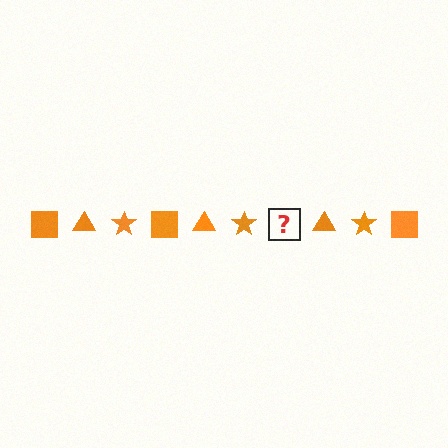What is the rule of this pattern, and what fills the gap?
The rule is that the pattern cycles through square, triangle, star shapes in orange. The gap should be filled with an orange square.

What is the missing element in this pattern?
The missing element is an orange square.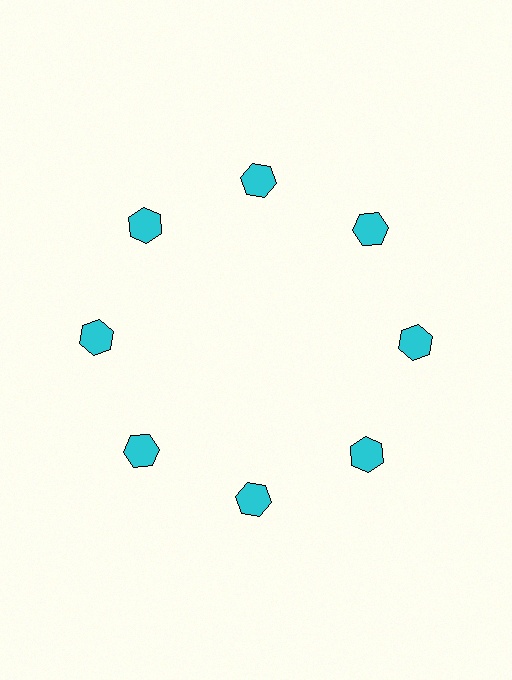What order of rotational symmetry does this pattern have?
This pattern has 8-fold rotational symmetry.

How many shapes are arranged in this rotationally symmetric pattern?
There are 8 shapes, arranged in 8 groups of 1.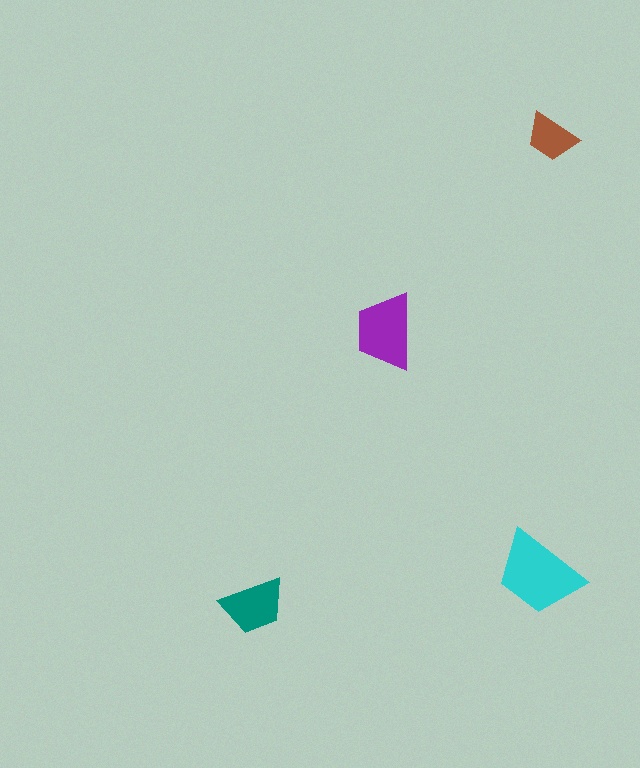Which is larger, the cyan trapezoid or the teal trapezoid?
The cyan one.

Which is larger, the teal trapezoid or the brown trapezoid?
The teal one.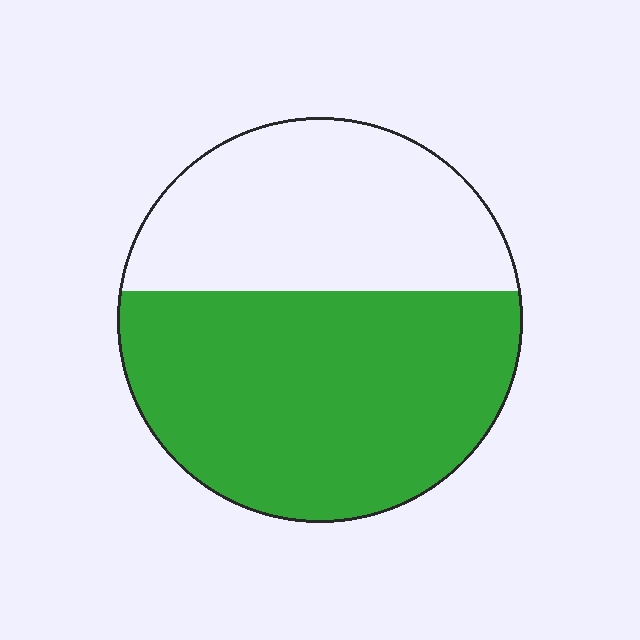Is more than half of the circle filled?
Yes.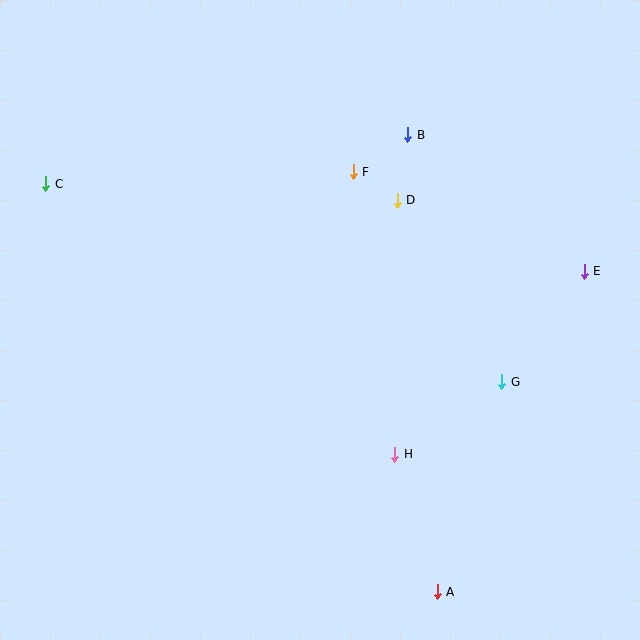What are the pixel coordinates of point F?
Point F is at (353, 172).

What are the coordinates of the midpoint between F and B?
The midpoint between F and B is at (380, 153).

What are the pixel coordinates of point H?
Point H is at (395, 454).